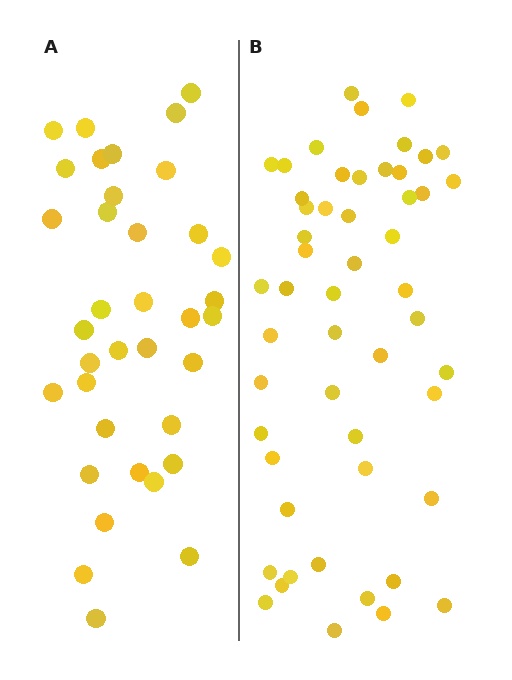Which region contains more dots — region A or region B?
Region B (the right region) has more dots.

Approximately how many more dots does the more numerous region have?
Region B has approximately 15 more dots than region A.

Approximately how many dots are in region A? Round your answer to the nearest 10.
About 40 dots. (The exact count is 36, which rounds to 40.)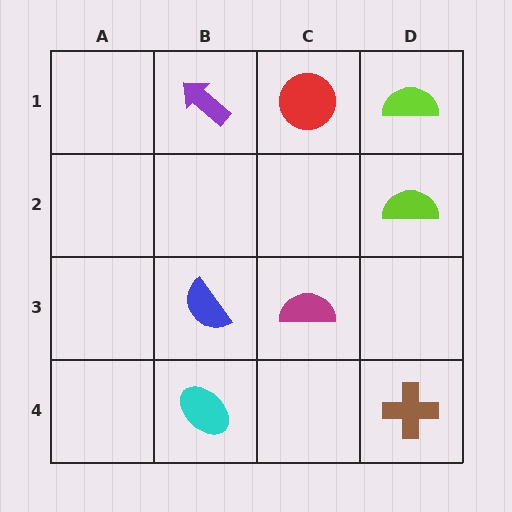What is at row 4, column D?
A brown cross.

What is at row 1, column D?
A lime semicircle.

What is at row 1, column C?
A red circle.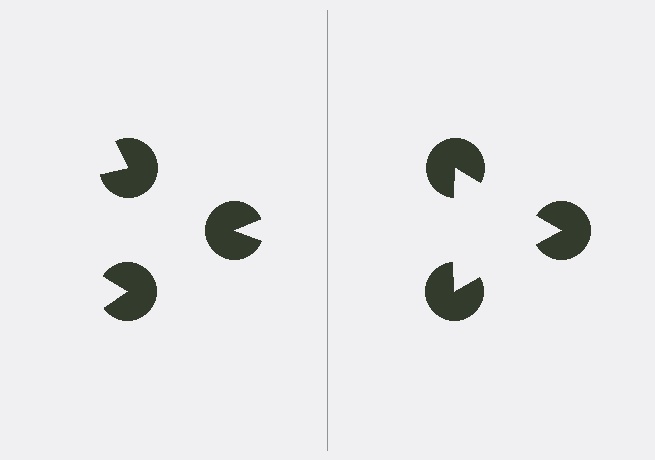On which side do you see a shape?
An illusory triangle appears on the right side. On the left side the wedge cuts are rotated, so no coherent shape forms.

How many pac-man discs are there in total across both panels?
6 — 3 on each side.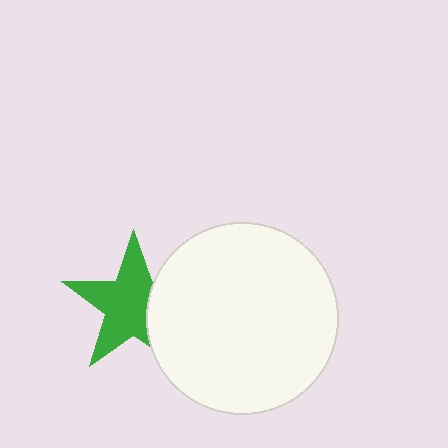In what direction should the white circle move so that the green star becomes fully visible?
The white circle should move right. That is the shortest direction to clear the overlap and leave the green star fully visible.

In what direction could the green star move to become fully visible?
The green star could move left. That would shift it out from behind the white circle entirely.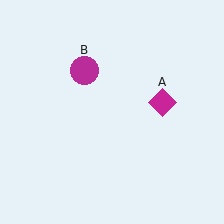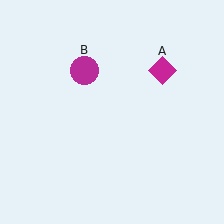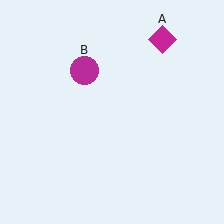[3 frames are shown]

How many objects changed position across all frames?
1 object changed position: magenta diamond (object A).